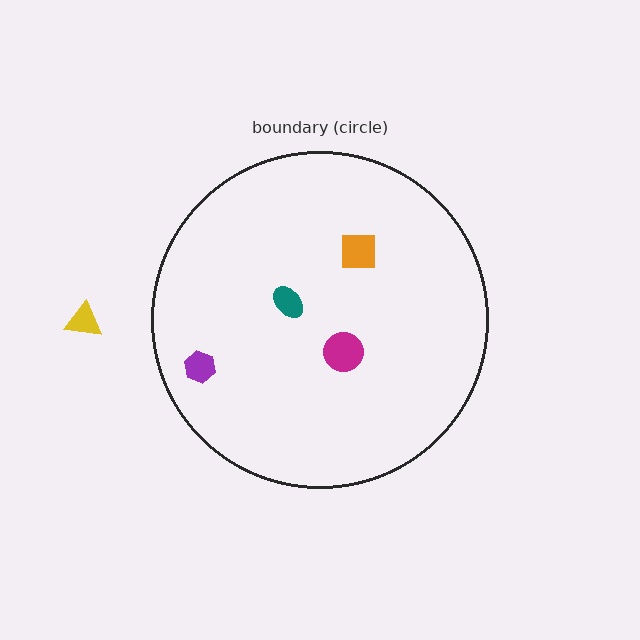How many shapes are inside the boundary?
4 inside, 1 outside.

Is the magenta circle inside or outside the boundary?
Inside.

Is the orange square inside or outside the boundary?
Inside.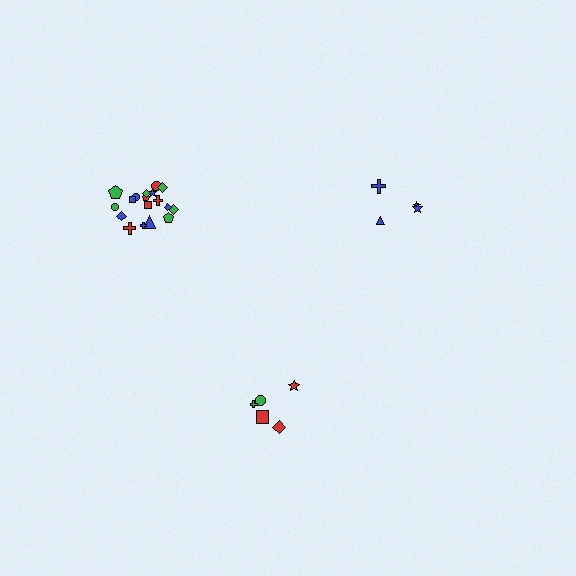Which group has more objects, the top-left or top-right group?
The top-left group.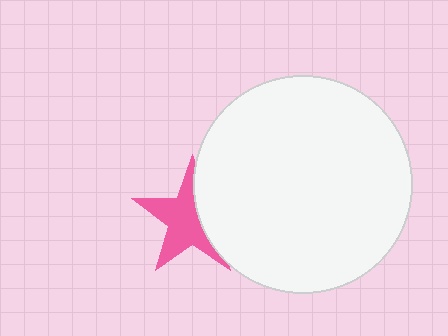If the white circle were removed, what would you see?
You would see the complete pink star.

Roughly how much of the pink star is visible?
About half of it is visible (roughly 63%).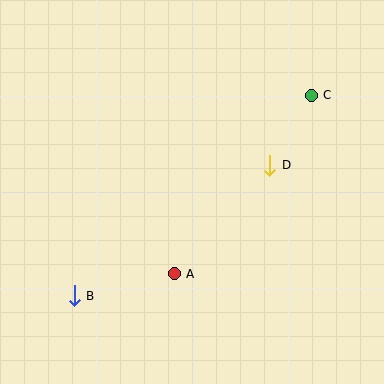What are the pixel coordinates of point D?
Point D is at (270, 165).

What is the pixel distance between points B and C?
The distance between B and C is 311 pixels.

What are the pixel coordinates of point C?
Point C is at (311, 95).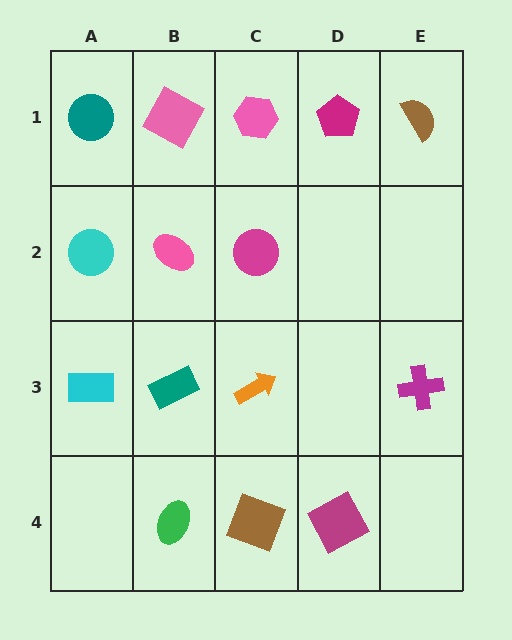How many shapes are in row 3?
4 shapes.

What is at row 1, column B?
A pink square.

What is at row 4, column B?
A green ellipse.